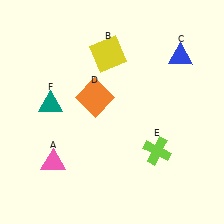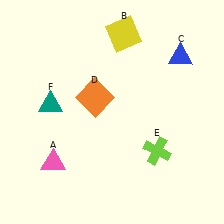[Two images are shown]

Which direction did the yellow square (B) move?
The yellow square (B) moved up.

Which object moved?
The yellow square (B) moved up.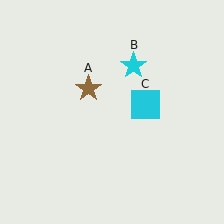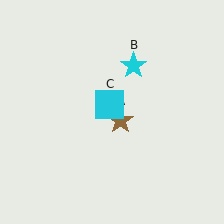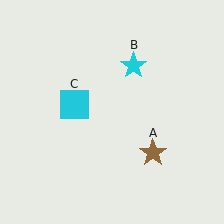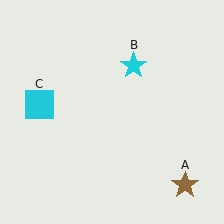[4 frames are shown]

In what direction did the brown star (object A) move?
The brown star (object A) moved down and to the right.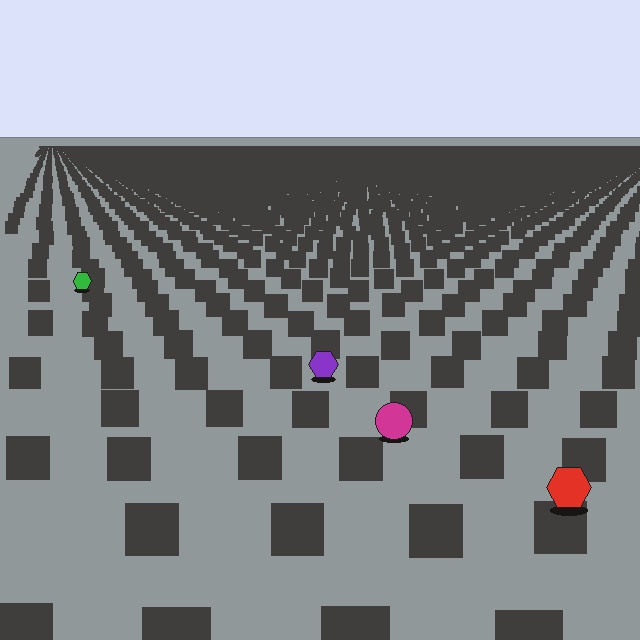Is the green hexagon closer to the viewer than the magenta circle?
No. The magenta circle is closer — you can tell from the texture gradient: the ground texture is coarser near it.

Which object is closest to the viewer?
The red hexagon is closest. The texture marks near it are larger and more spread out.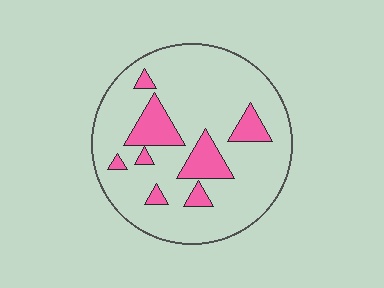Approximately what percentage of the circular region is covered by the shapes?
Approximately 15%.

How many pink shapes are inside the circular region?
8.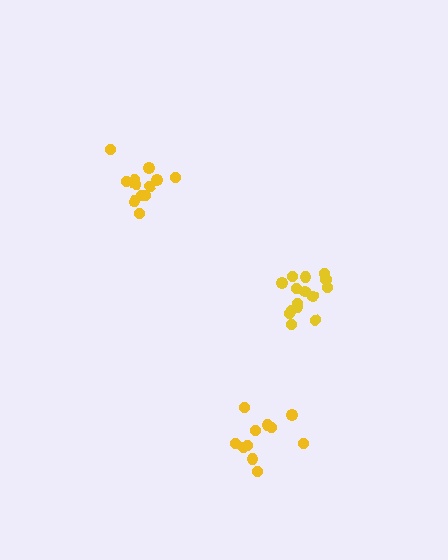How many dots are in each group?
Group 1: 12 dots, Group 2: 15 dots, Group 3: 11 dots (38 total).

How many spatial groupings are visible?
There are 3 spatial groupings.